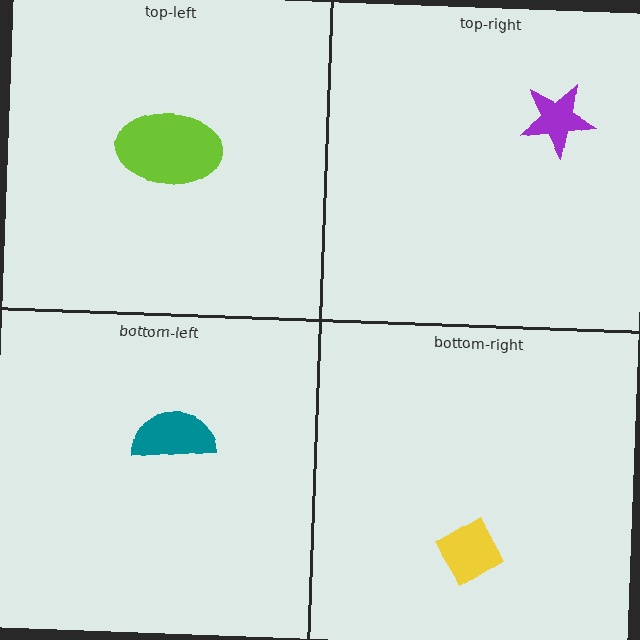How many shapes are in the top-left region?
1.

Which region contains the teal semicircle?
The bottom-left region.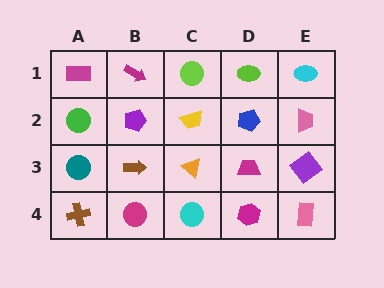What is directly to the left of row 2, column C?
A purple pentagon.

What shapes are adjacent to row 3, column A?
A green circle (row 2, column A), a brown cross (row 4, column A), a brown arrow (row 3, column B).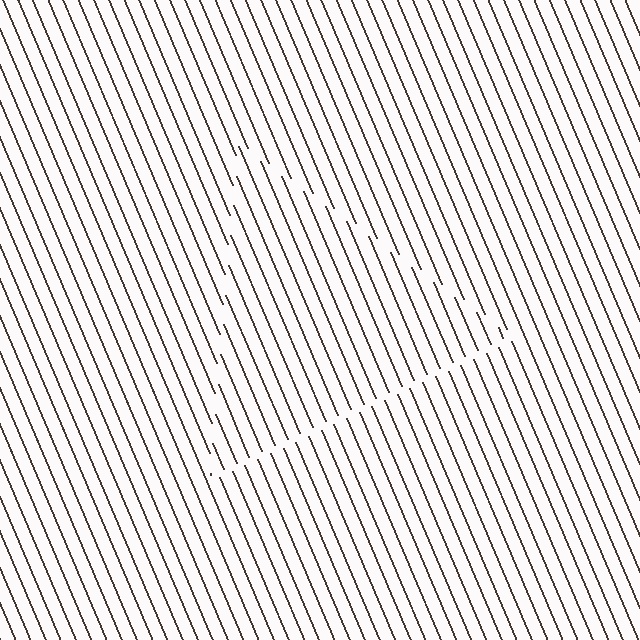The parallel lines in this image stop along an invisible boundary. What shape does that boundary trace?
An illusory triangle. The interior of the shape contains the same grating, shifted by half a period — the contour is defined by the phase discontinuity where line-ends from the inner and outer gratings abut.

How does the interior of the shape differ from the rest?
The interior of the shape contains the same grating, shifted by half a period — the contour is defined by the phase discontinuity where line-ends from the inner and outer gratings abut.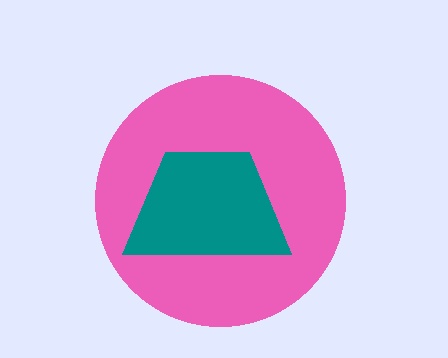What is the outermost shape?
The pink circle.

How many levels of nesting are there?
2.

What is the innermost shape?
The teal trapezoid.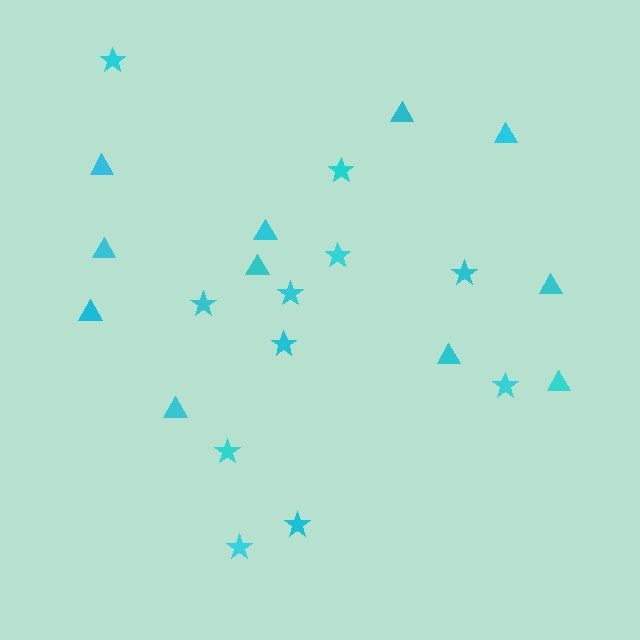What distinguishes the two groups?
There are 2 groups: one group of triangles (11) and one group of stars (11).